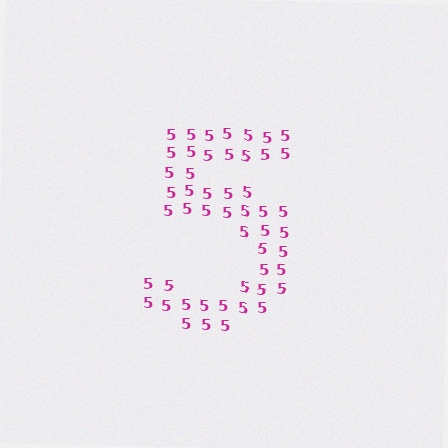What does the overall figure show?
The overall figure shows the digit 5.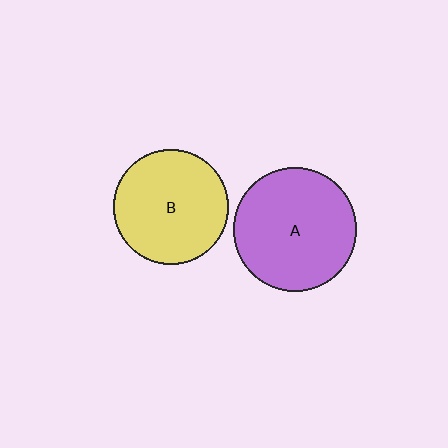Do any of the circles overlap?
No, none of the circles overlap.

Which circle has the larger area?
Circle A (purple).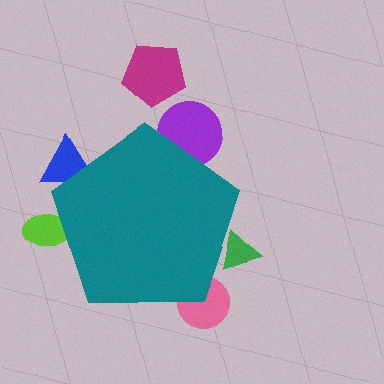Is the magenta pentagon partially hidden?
No, the magenta pentagon is fully visible.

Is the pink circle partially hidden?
Yes, the pink circle is partially hidden behind the teal pentagon.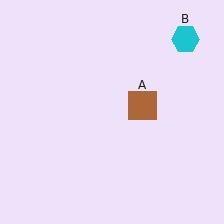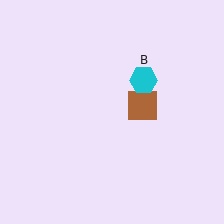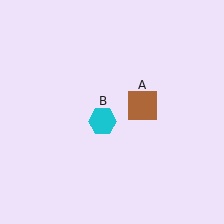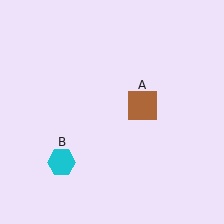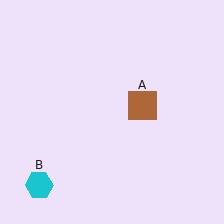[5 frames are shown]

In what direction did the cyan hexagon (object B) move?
The cyan hexagon (object B) moved down and to the left.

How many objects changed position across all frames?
1 object changed position: cyan hexagon (object B).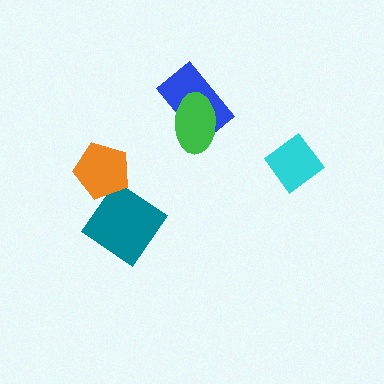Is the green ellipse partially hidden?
No, no other shape covers it.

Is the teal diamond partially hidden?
Yes, it is partially covered by another shape.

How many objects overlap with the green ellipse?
1 object overlaps with the green ellipse.